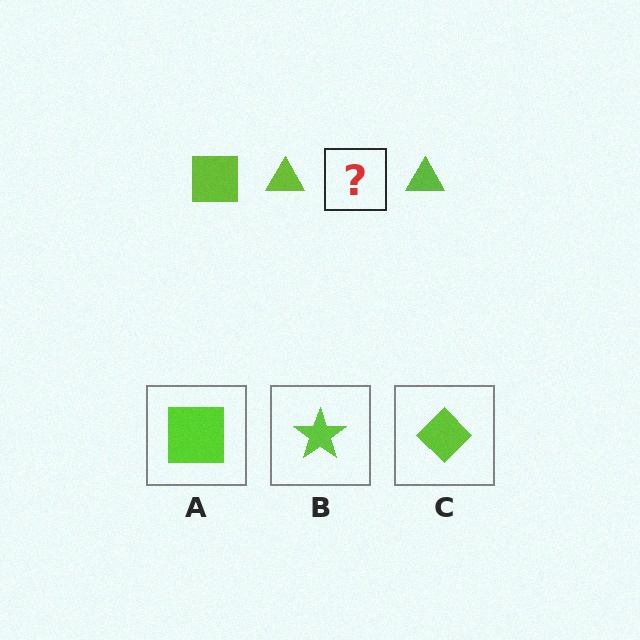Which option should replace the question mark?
Option A.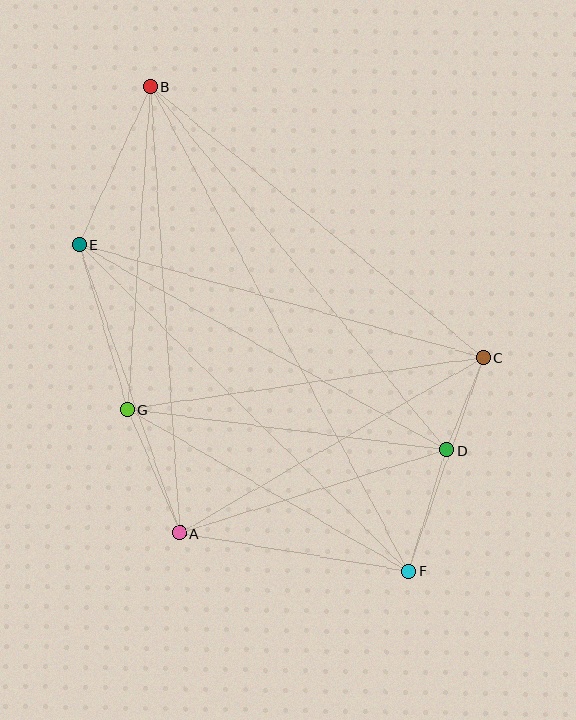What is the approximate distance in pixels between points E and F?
The distance between E and F is approximately 464 pixels.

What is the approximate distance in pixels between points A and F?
The distance between A and F is approximately 232 pixels.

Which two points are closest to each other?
Points C and D are closest to each other.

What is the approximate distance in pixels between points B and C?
The distance between B and C is approximately 430 pixels.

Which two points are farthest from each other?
Points B and F are farthest from each other.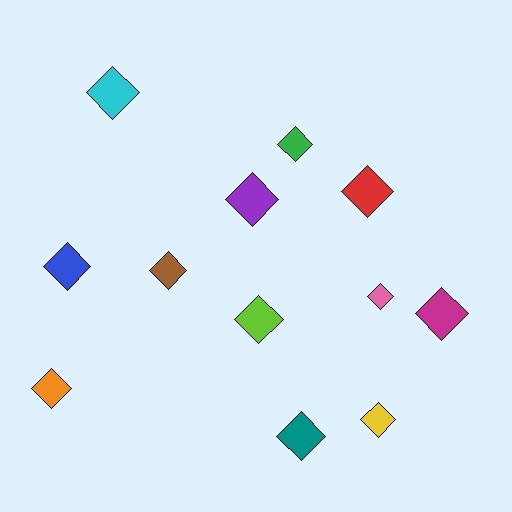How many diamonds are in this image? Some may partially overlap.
There are 12 diamonds.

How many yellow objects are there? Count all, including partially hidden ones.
There is 1 yellow object.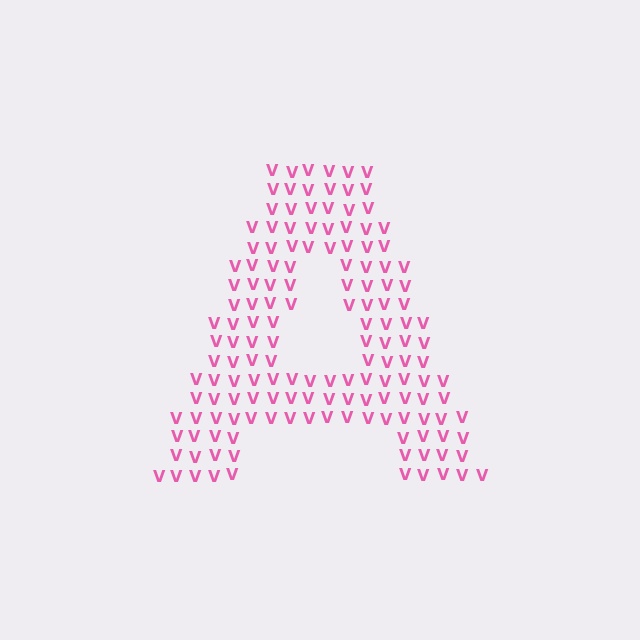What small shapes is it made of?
It is made of small letter V's.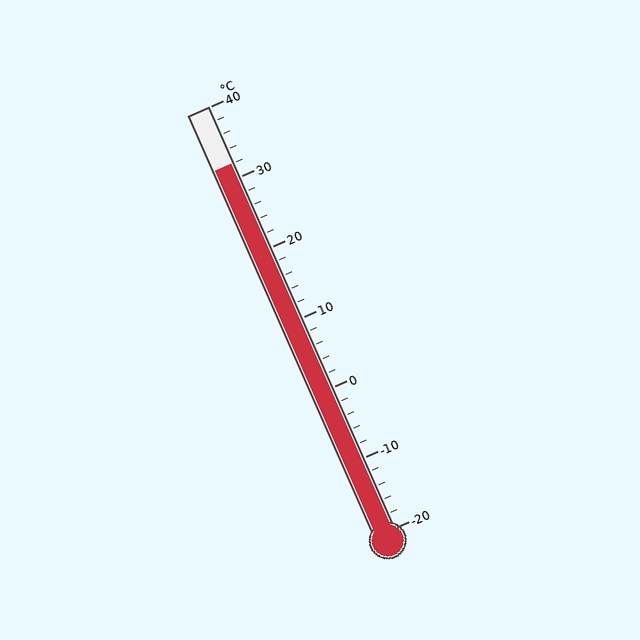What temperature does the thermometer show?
The thermometer shows approximately 32°C.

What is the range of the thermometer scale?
The thermometer scale ranges from -20°C to 40°C.